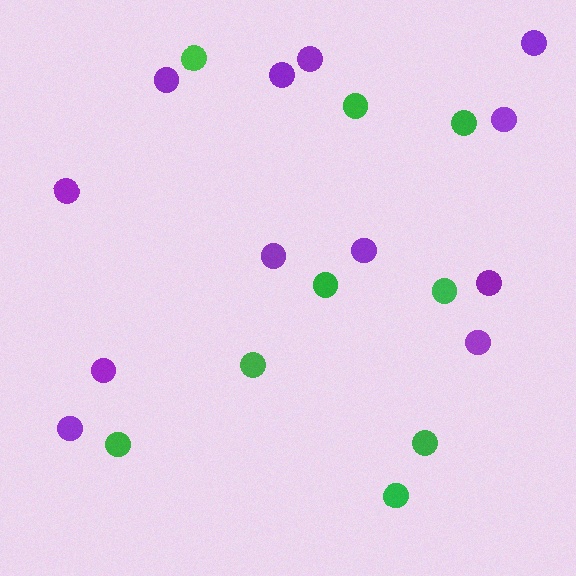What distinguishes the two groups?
There are 2 groups: one group of green circles (9) and one group of purple circles (12).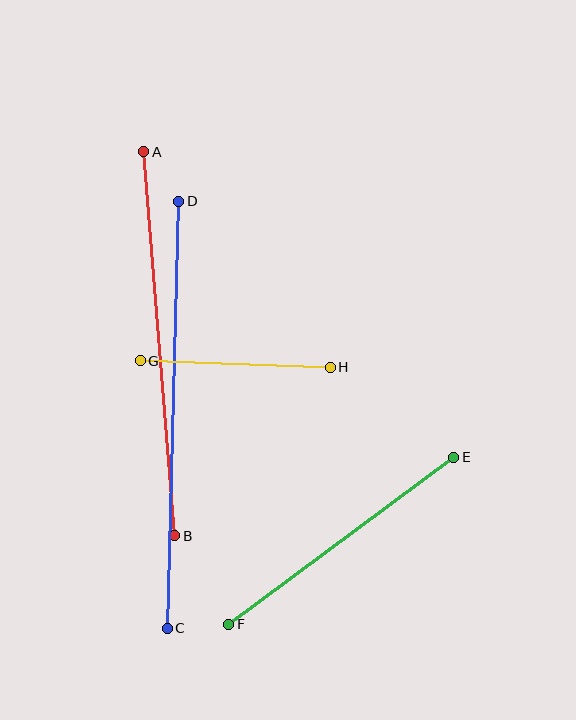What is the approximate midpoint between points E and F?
The midpoint is at approximately (341, 541) pixels.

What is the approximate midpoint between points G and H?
The midpoint is at approximately (235, 364) pixels.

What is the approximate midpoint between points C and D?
The midpoint is at approximately (173, 415) pixels.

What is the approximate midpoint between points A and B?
The midpoint is at approximately (159, 344) pixels.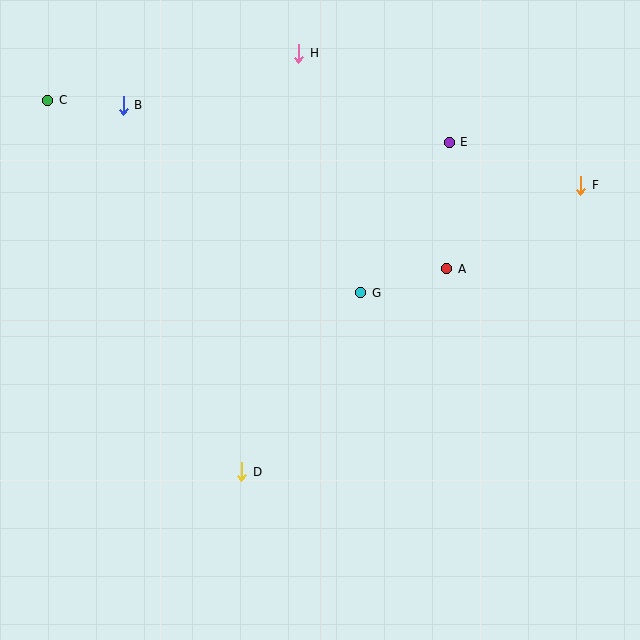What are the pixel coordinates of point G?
Point G is at (361, 293).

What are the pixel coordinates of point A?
Point A is at (447, 269).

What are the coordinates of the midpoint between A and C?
The midpoint between A and C is at (247, 185).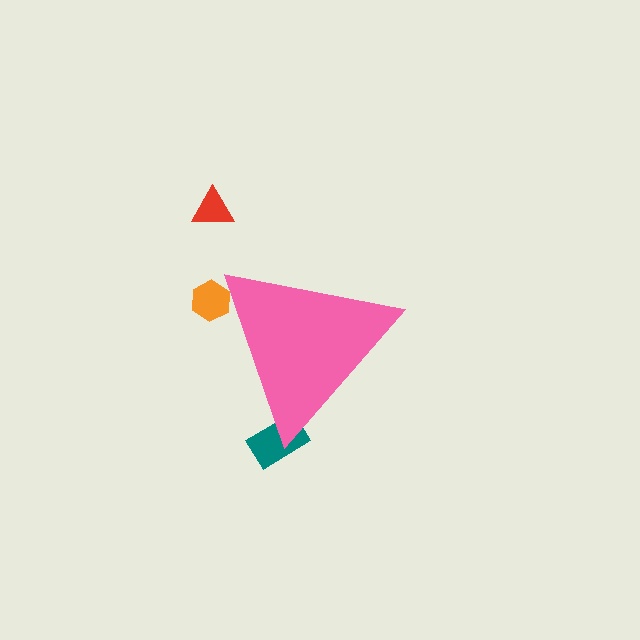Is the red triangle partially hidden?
No, the red triangle is fully visible.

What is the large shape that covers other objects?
A pink triangle.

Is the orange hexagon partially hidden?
Yes, the orange hexagon is partially hidden behind the pink triangle.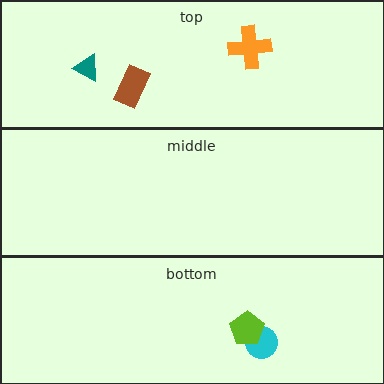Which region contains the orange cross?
The top region.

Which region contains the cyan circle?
The bottom region.